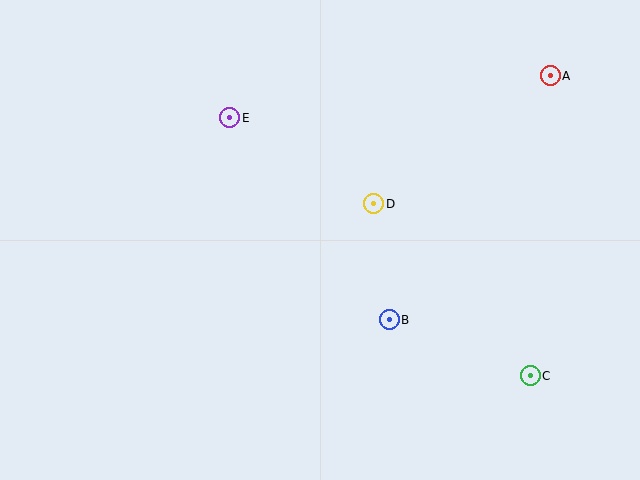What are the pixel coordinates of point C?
Point C is at (530, 376).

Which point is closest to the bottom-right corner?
Point C is closest to the bottom-right corner.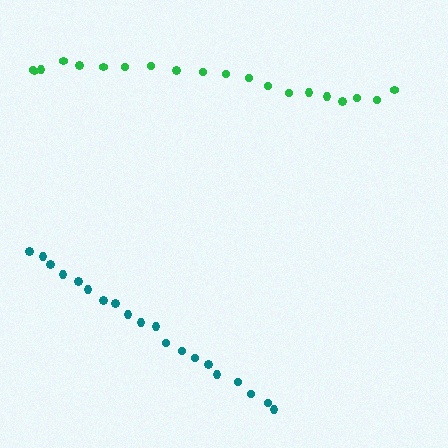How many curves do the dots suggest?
There are 2 distinct paths.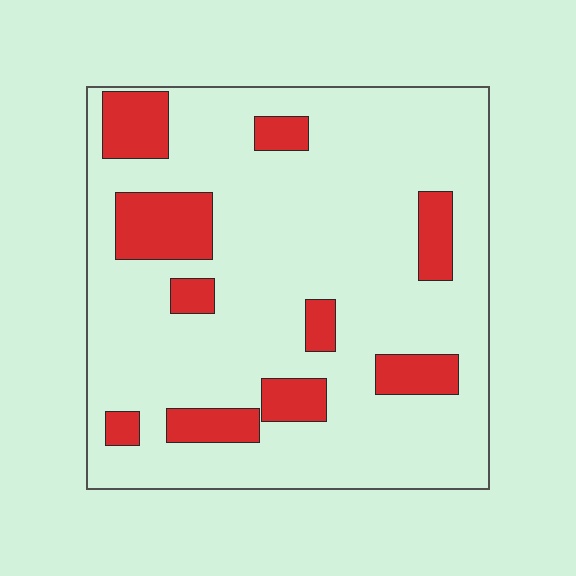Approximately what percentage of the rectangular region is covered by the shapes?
Approximately 20%.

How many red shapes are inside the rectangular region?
10.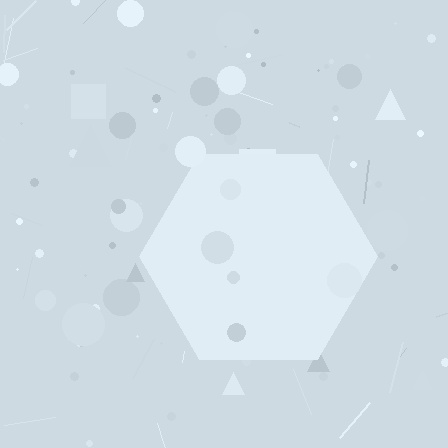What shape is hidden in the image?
A hexagon is hidden in the image.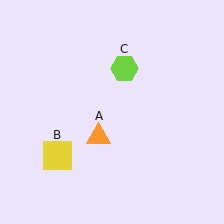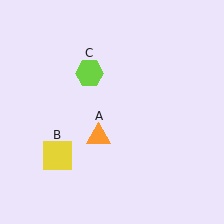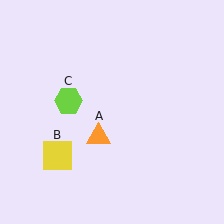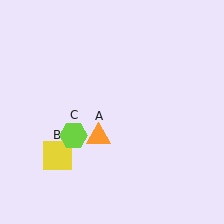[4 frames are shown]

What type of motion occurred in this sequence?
The lime hexagon (object C) rotated counterclockwise around the center of the scene.